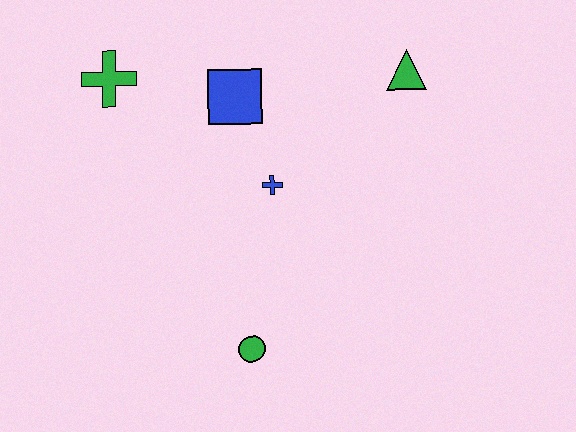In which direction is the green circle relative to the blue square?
The green circle is below the blue square.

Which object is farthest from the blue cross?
The green cross is farthest from the blue cross.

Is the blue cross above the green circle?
Yes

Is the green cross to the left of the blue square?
Yes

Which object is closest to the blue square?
The blue cross is closest to the blue square.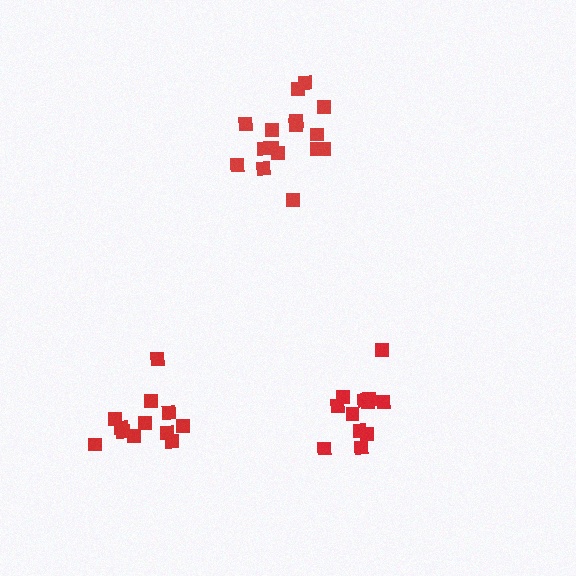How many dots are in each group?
Group 1: 12 dots, Group 2: 16 dots, Group 3: 12 dots (40 total).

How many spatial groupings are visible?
There are 3 spatial groupings.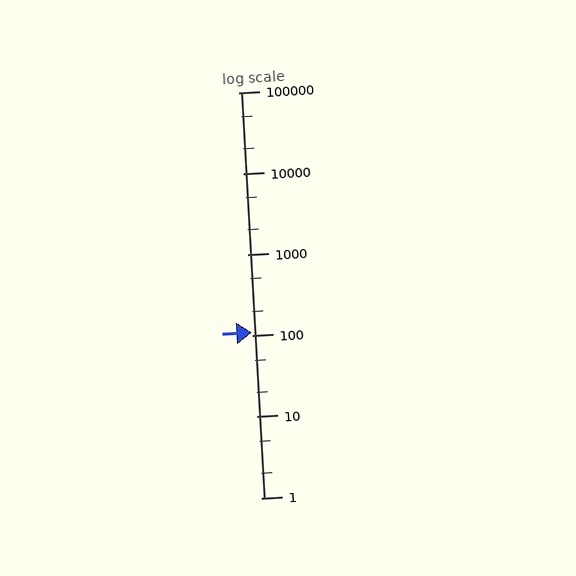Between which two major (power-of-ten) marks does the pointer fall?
The pointer is between 100 and 1000.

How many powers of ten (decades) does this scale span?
The scale spans 5 decades, from 1 to 100000.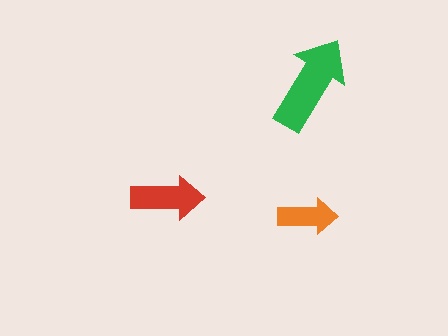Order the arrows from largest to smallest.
the green one, the red one, the orange one.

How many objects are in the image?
There are 3 objects in the image.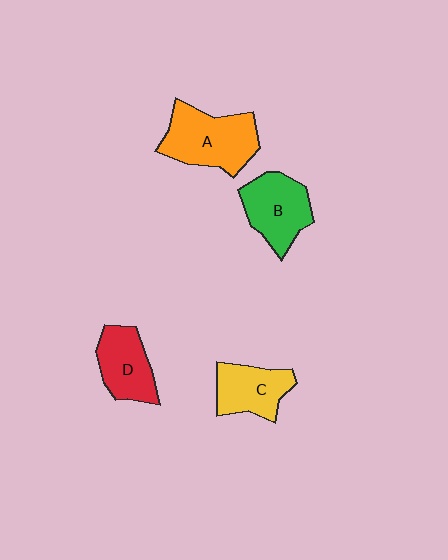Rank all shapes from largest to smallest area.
From largest to smallest: A (orange), B (green), D (red), C (yellow).